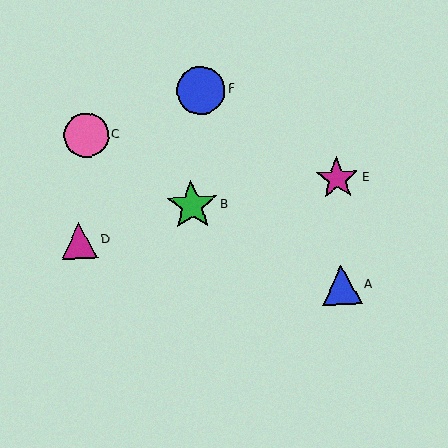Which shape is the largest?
The green star (labeled B) is the largest.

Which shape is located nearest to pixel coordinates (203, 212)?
The green star (labeled B) at (192, 205) is nearest to that location.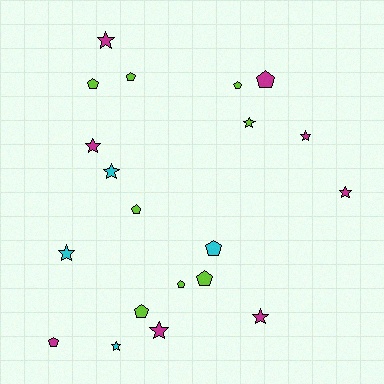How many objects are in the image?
There are 20 objects.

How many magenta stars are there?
There are 6 magenta stars.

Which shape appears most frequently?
Star, with 10 objects.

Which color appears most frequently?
Lime, with 8 objects.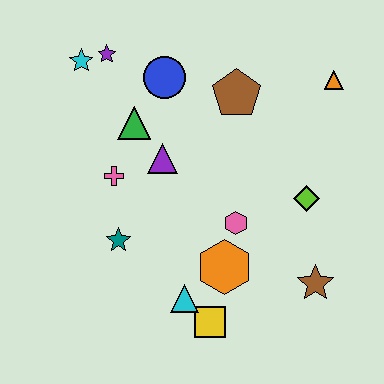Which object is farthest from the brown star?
The cyan star is farthest from the brown star.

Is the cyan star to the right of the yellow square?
No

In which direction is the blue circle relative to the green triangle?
The blue circle is above the green triangle.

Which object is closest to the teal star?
The pink cross is closest to the teal star.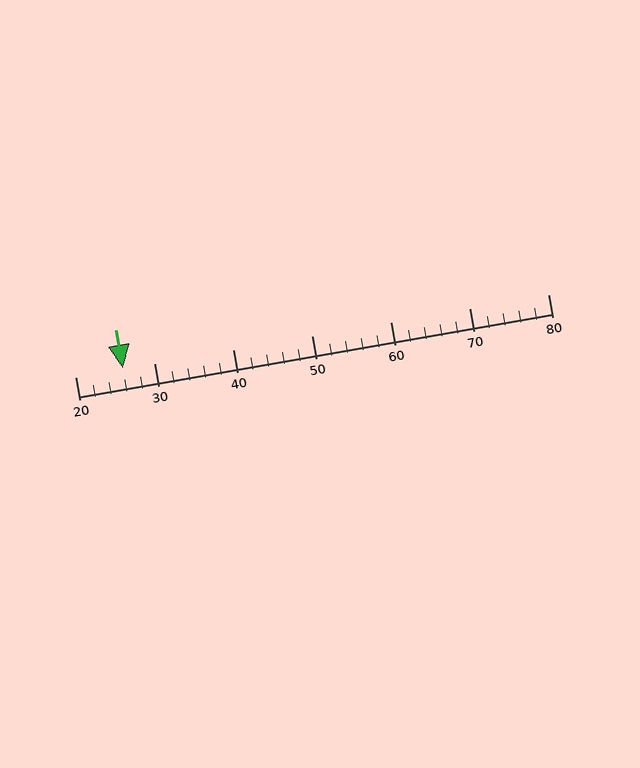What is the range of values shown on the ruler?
The ruler shows values from 20 to 80.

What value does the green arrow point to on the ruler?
The green arrow points to approximately 26.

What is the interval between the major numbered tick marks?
The major tick marks are spaced 10 units apart.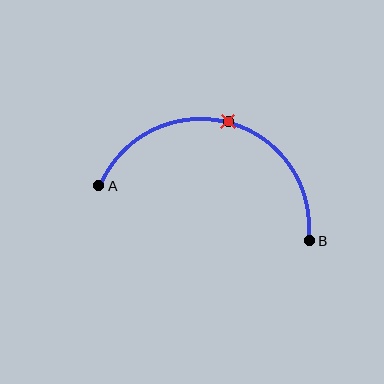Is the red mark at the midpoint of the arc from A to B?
Yes. The red mark lies on the arc at equal arc-length from both A and B — it is the arc midpoint.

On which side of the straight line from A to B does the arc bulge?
The arc bulges above the straight line connecting A and B.